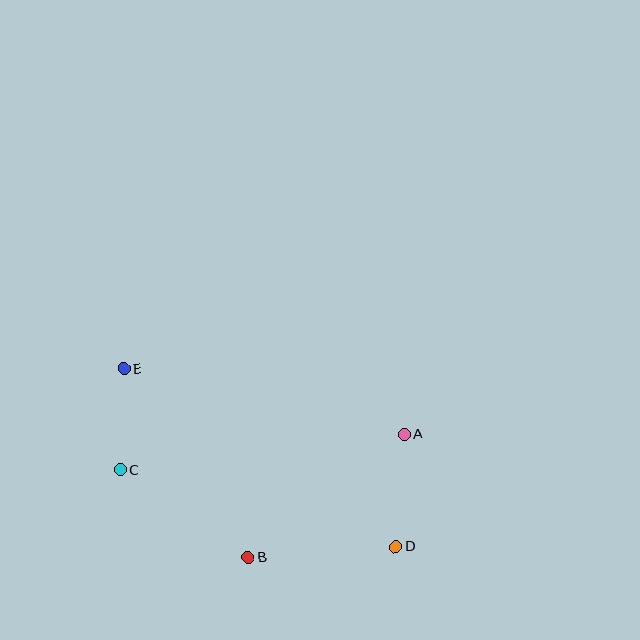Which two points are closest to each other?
Points C and E are closest to each other.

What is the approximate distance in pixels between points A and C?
The distance between A and C is approximately 286 pixels.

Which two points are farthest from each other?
Points D and E are farthest from each other.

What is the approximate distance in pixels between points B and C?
The distance between B and C is approximately 155 pixels.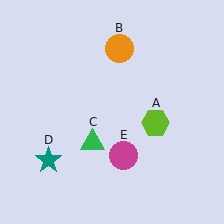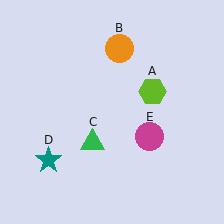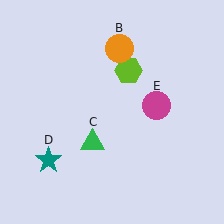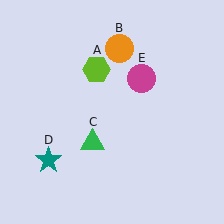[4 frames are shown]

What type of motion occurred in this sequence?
The lime hexagon (object A), magenta circle (object E) rotated counterclockwise around the center of the scene.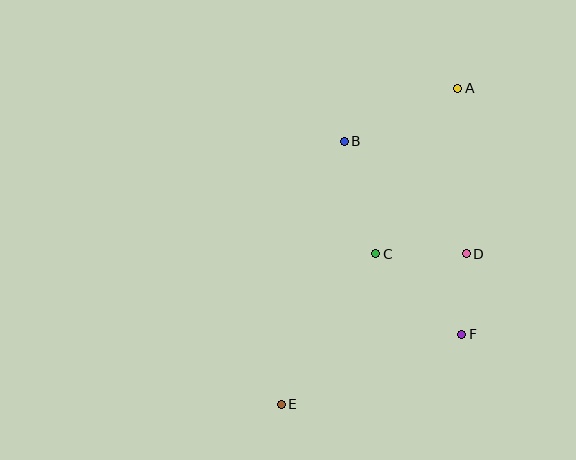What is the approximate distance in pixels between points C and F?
The distance between C and F is approximately 118 pixels.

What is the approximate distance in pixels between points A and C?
The distance between A and C is approximately 185 pixels.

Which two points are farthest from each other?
Points A and E are farthest from each other.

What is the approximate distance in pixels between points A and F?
The distance between A and F is approximately 246 pixels.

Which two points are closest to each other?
Points D and F are closest to each other.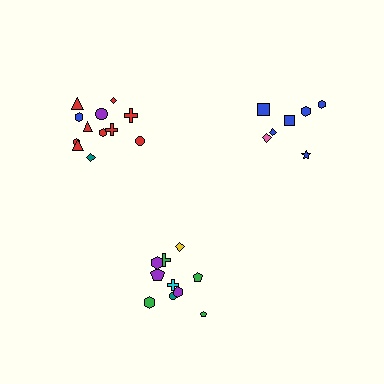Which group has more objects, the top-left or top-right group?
The top-left group.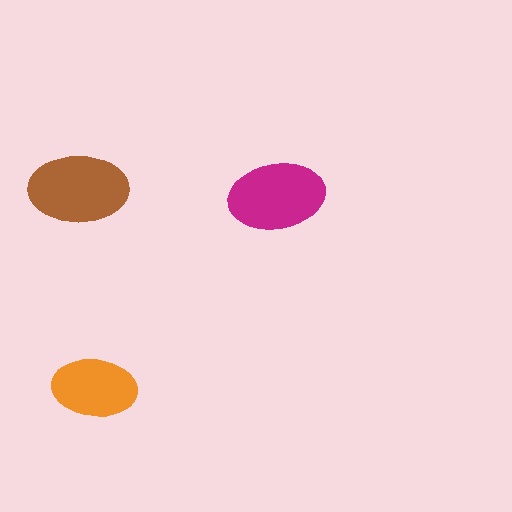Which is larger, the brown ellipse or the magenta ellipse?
The brown one.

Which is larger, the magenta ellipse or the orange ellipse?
The magenta one.